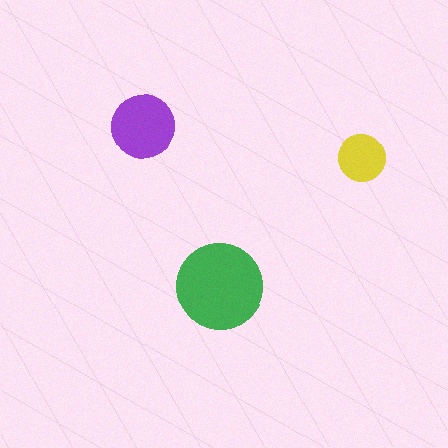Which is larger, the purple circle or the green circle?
The green one.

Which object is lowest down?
The green circle is bottommost.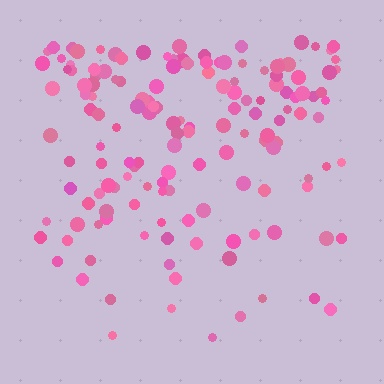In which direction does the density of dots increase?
From bottom to top, with the top side densest.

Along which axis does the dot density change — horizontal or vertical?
Vertical.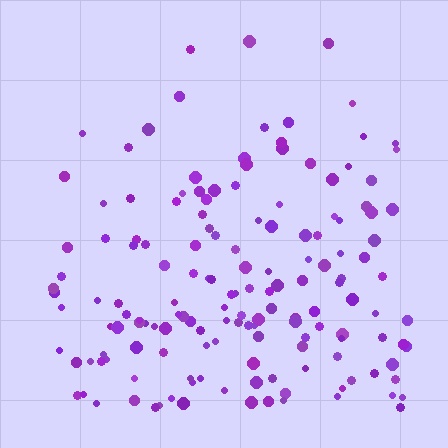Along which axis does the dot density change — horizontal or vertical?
Vertical.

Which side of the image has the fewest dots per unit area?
The top.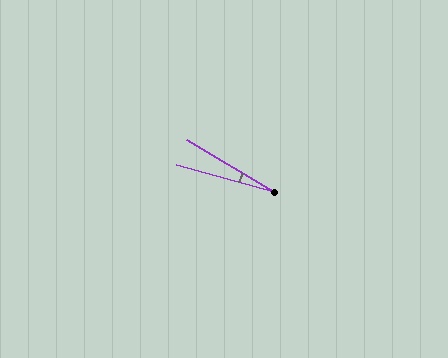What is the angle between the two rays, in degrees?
Approximately 15 degrees.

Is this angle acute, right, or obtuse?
It is acute.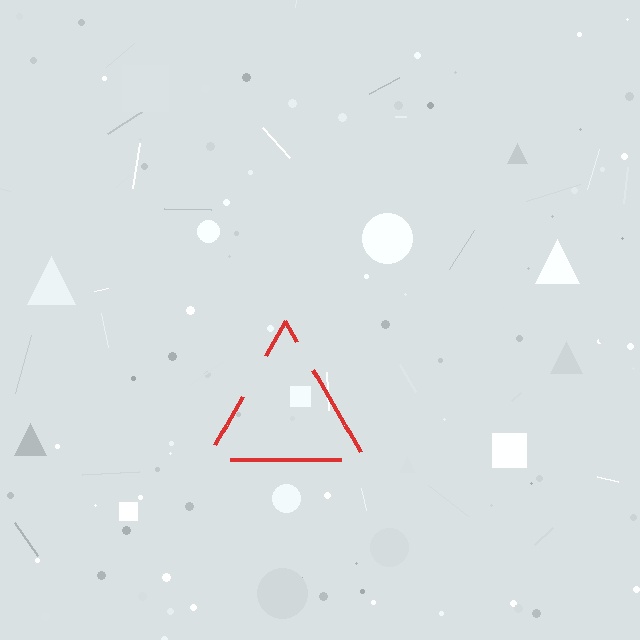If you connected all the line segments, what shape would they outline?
They would outline a triangle.